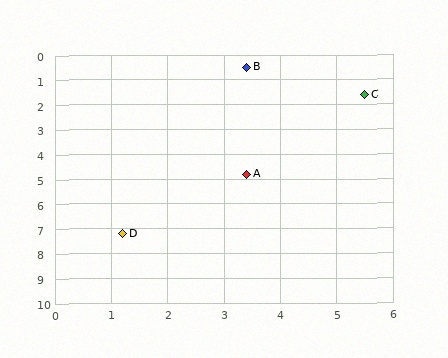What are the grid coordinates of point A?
Point A is at approximately (3.4, 4.8).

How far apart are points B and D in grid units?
Points B and D are about 7.1 grid units apart.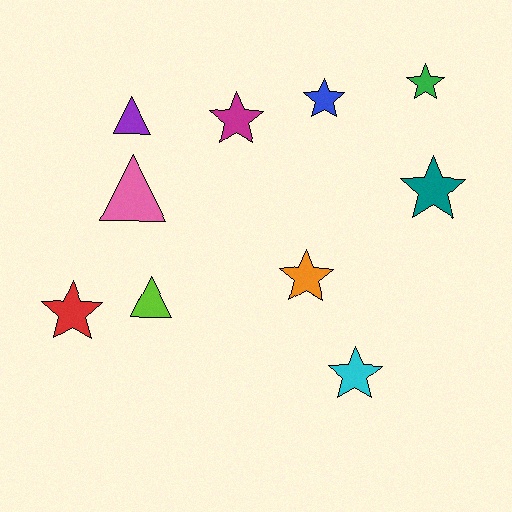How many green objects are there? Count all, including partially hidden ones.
There is 1 green object.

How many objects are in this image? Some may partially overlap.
There are 10 objects.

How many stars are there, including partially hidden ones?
There are 7 stars.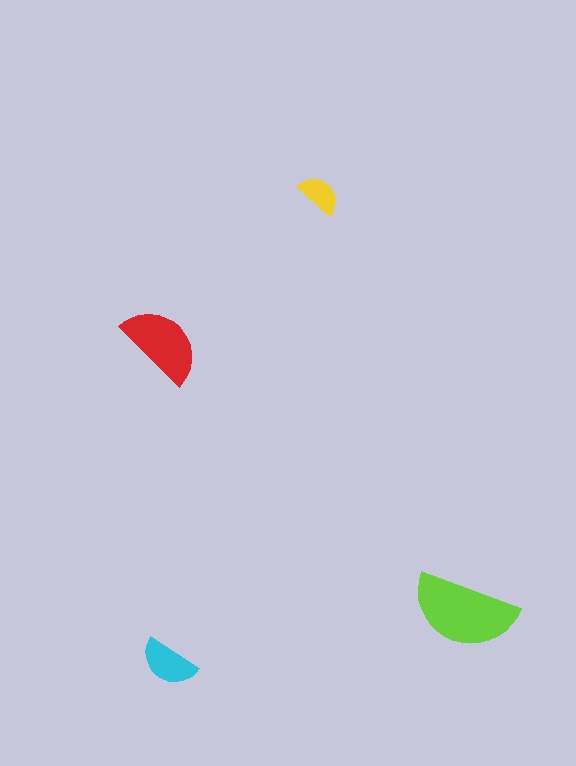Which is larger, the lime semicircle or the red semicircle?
The lime one.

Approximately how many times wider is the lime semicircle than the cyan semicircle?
About 2 times wider.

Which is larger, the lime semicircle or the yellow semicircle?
The lime one.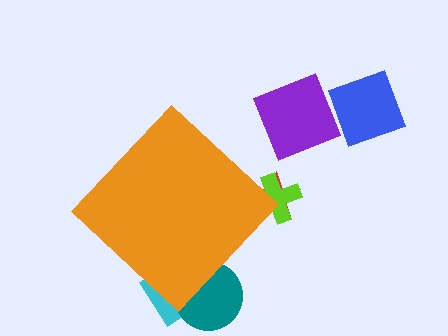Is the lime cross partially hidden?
Yes, the lime cross is partially hidden behind the orange diamond.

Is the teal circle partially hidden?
Yes, the teal circle is partially hidden behind the orange diamond.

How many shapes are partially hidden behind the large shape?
4 shapes are partially hidden.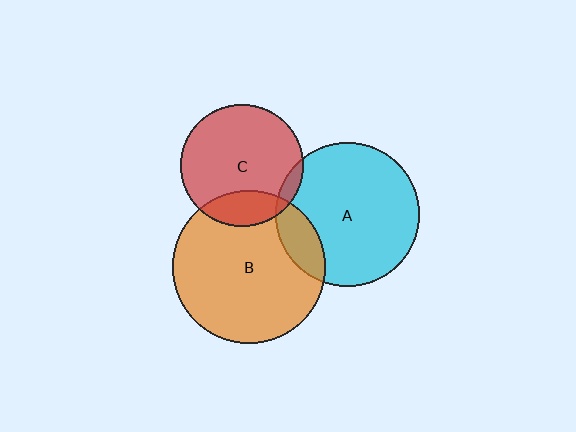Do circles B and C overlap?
Yes.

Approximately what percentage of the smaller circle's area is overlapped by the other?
Approximately 20%.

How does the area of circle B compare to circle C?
Approximately 1.6 times.